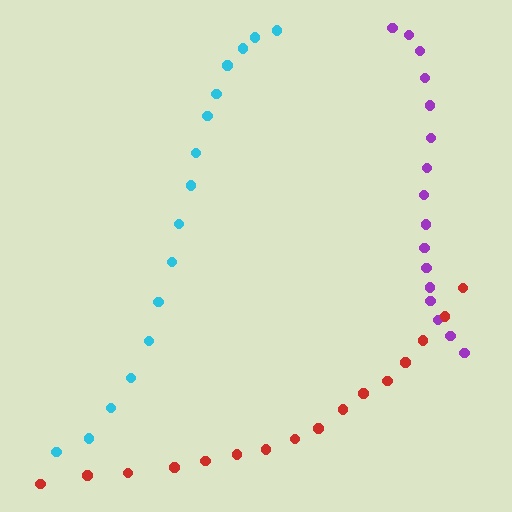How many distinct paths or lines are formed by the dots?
There are 3 distinct paths.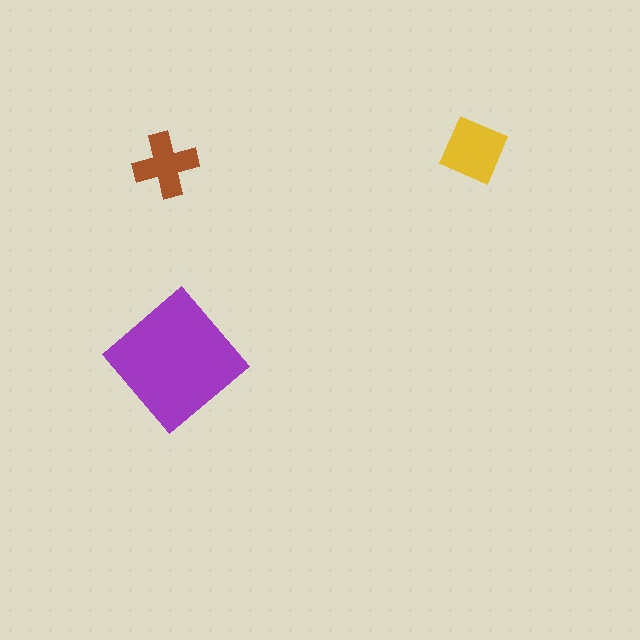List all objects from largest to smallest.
The purple diamond, the yellow diamond, the brown cross.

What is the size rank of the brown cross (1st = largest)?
3rd.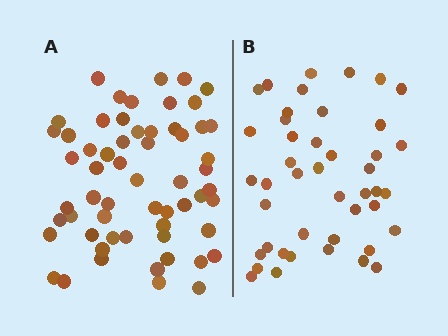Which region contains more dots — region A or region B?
Region A (the left region) has more dots.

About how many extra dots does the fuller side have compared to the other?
Region A has approximately 15 more dots than region B.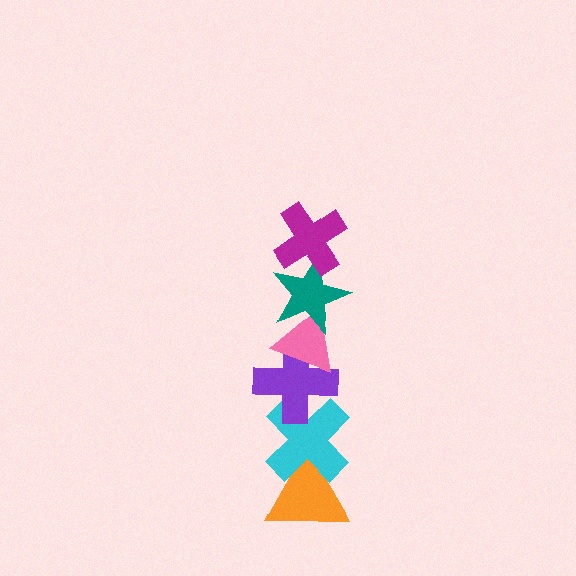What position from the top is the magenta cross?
The magenta cross is 1st from the top.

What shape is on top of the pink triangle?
The teal star is on top of the pink triangle.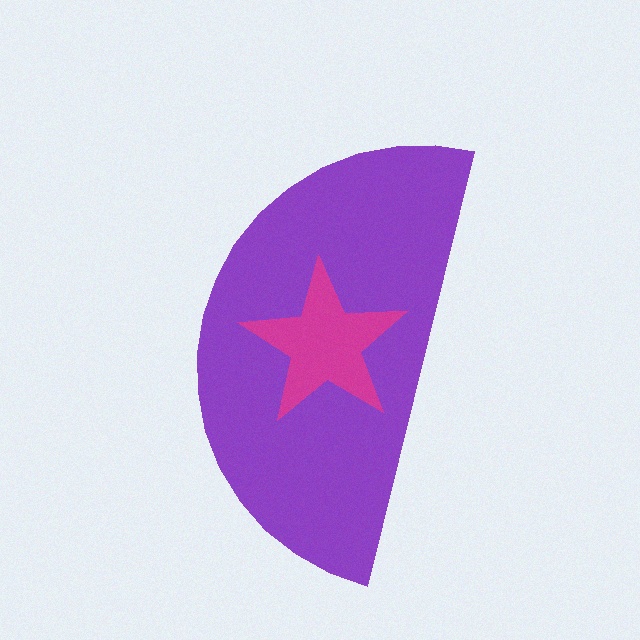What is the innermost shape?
The magenta star.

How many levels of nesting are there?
2.